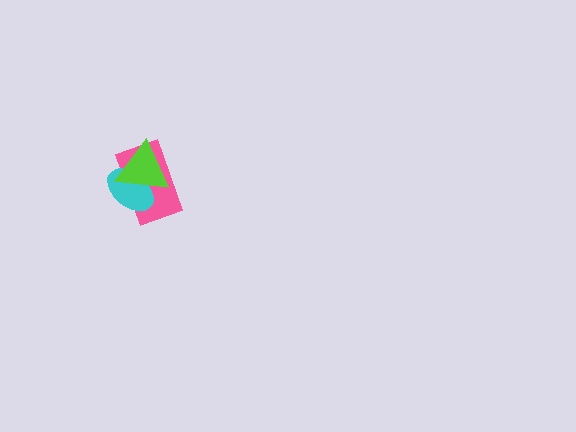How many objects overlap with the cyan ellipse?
2 objects overlap with the cyan ellipse.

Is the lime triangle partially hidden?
No, no other shape covers it.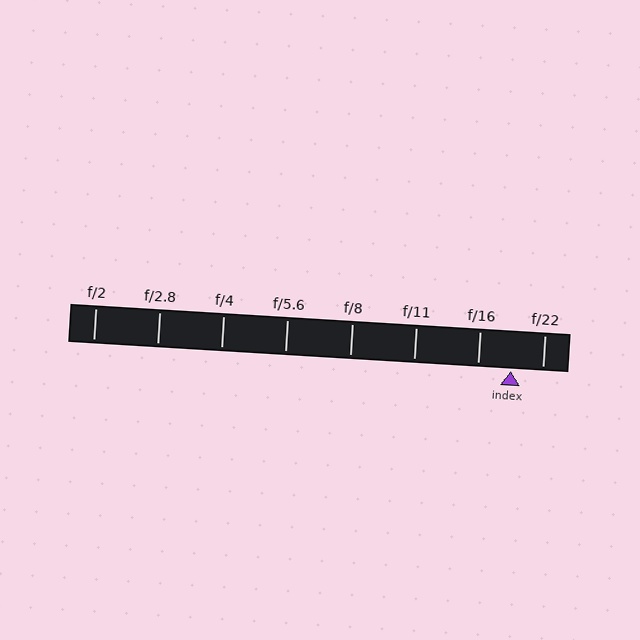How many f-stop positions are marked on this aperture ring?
There are 8 f-stop positions marked.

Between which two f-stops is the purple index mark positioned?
The index mark is between f/16 and f/22.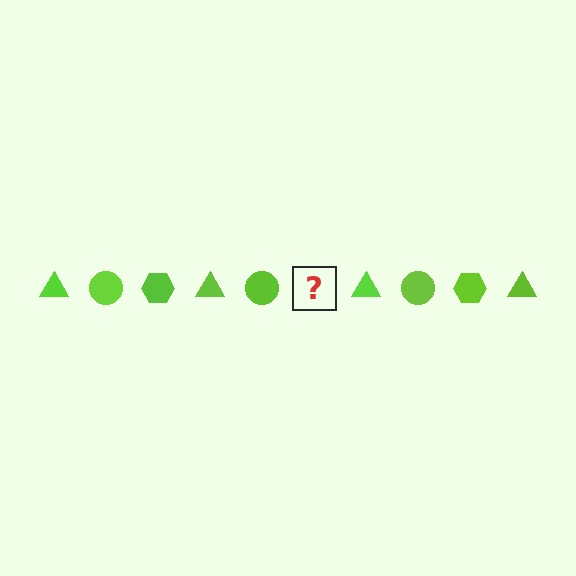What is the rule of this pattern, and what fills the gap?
The rule is that the pattern cycles through triangle, circle, hexagon shapes in lime. The gap should be filled with a lime hexagon.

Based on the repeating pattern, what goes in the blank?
The blank should be a lime hexagon.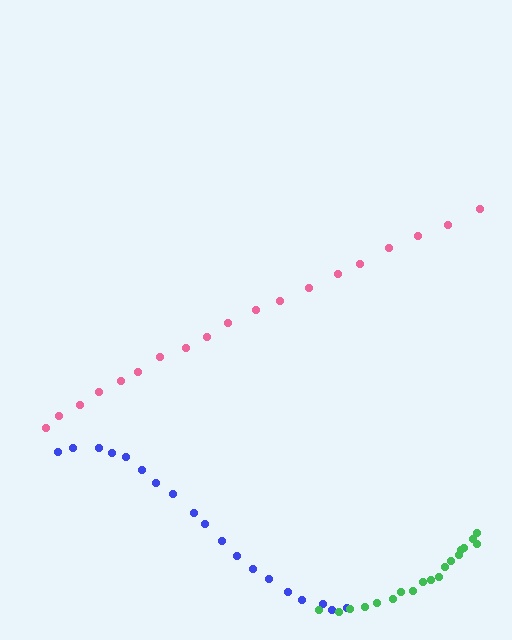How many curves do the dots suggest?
There are 3 distinct paths.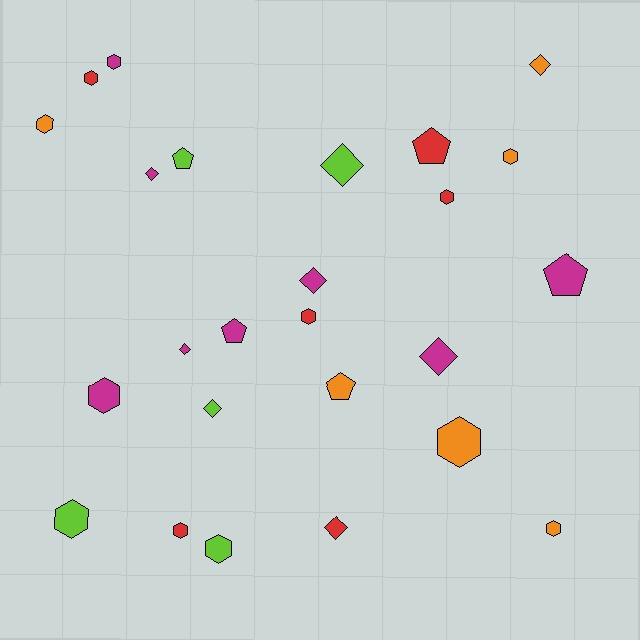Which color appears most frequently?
Magenta, with 8 objects.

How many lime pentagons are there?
There is 1 lime pentagon.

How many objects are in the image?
There are 25 objects.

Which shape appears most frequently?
Hexagon, with 12 objects.